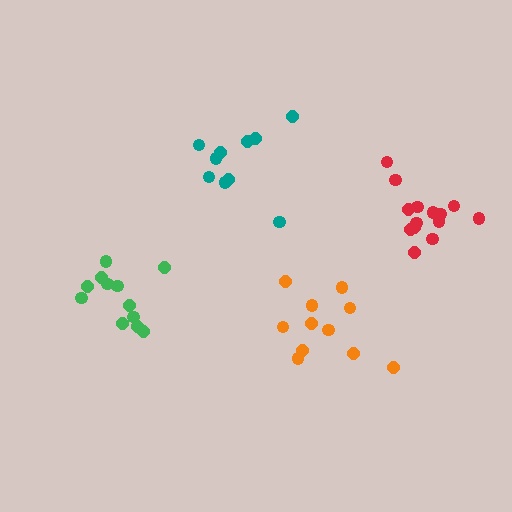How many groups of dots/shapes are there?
There are 4 groups.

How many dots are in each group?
Group 1: 11 dots, Group 2: 15 dots, Group 3: 10 dots, Group 4: 12 dots (48 total).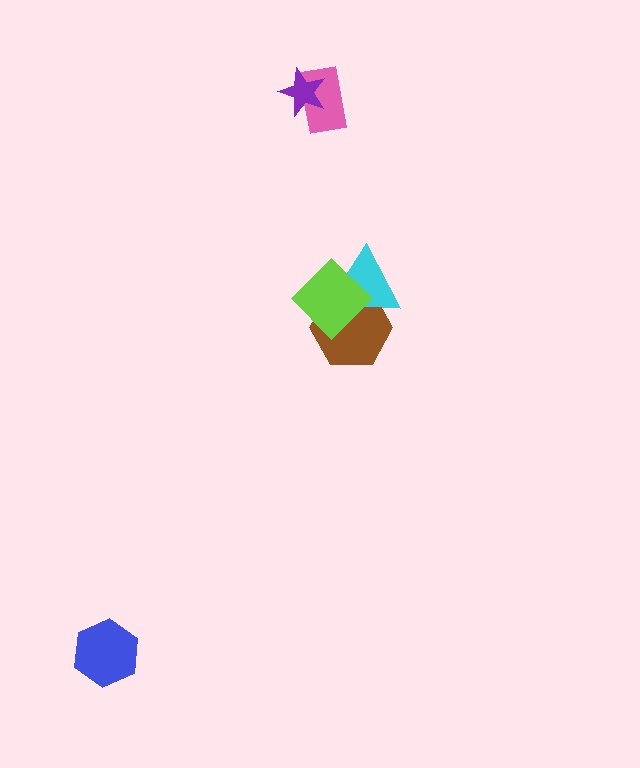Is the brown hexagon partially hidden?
Yes, it is partially covered by another shape.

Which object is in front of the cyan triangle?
The lime diamond is in front of the cyan triangle.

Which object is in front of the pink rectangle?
The purple star is in front of the pink rectangle.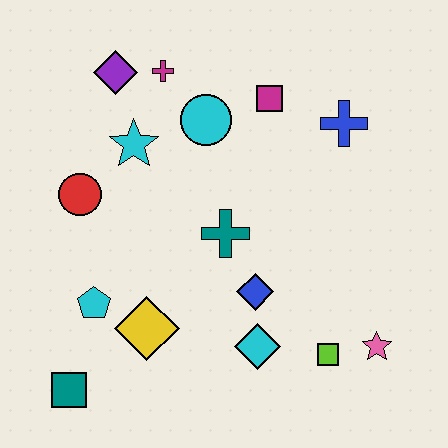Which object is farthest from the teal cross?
The teal square is farthest from the teal cross.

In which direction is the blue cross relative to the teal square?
The blue cross is to the right of the teal square.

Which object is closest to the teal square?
The cyan pentagon is closest to the teal square.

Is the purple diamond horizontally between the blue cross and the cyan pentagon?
Yes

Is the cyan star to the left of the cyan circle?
Yes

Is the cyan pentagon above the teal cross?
No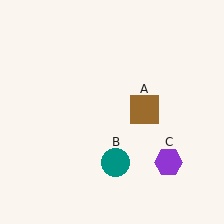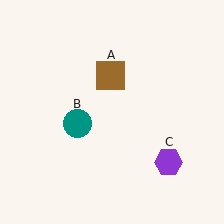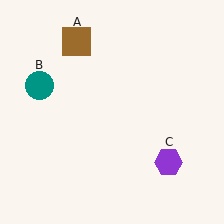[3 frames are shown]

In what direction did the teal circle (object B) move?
The teal circle (object B) moved up and to the left.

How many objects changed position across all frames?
2 objects changed position: brown square (object A), teal circle (object B).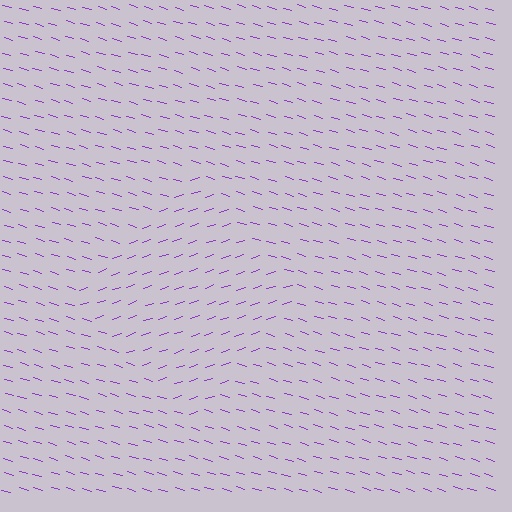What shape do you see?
I see a diamond.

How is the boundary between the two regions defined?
The boundary is defined purely by a change in line orientation (approximately 36 degrees difference). All lines are the same color and thickness.